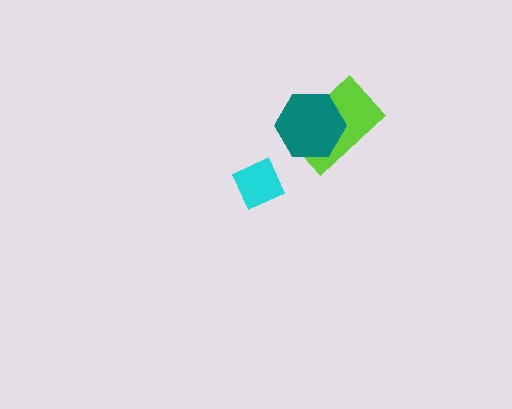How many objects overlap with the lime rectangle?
1 object overlaps with the lime rectangle.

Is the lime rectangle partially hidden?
Yes, it is partially covered by another shape.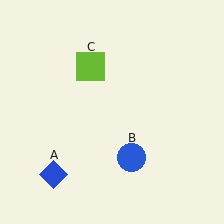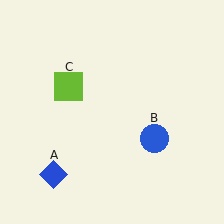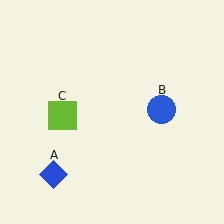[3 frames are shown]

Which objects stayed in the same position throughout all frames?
Blue diamond (object A) remained stationary.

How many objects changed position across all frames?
2 objects changed position: blue circle (object B), lime square (object C).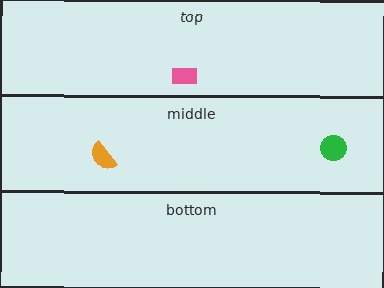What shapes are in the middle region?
The orange semicircle, the green circle.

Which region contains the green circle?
The middle region.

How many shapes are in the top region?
1.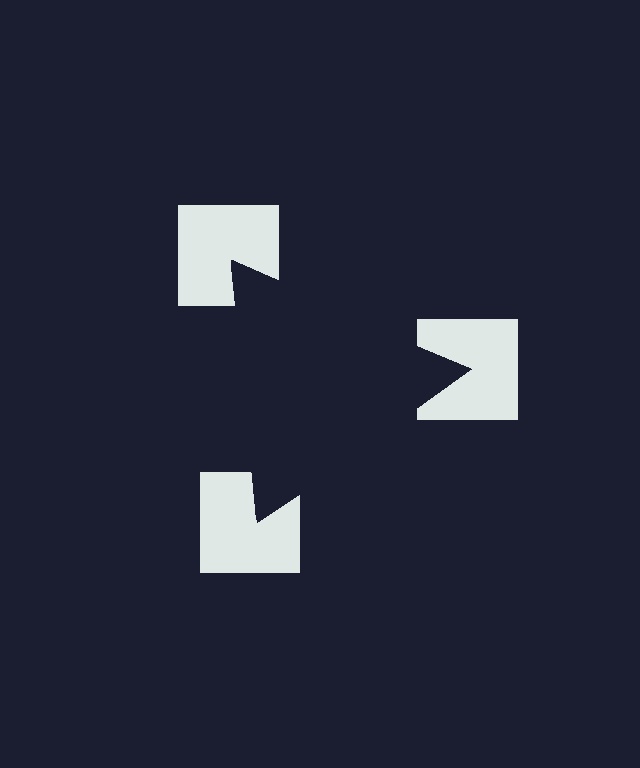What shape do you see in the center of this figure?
An illusory triangle — its edges are inferred from the aligned wedge cuts in the notched squares, not physically drawn.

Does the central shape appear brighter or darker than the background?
It typically appears slightly darker than the background, even though no actual brightness change is drawn.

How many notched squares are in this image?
There are 3 — one at each vertex of the illusory triangle.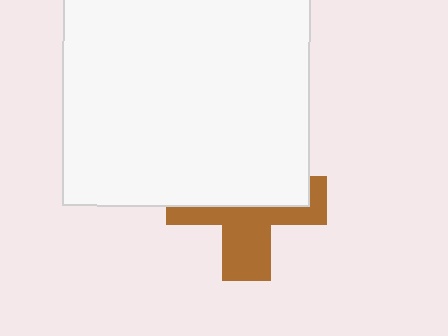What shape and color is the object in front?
The object in front is a white square.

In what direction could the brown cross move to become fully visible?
The brown cross could move down. That would shift it out from behind the white square entirely.